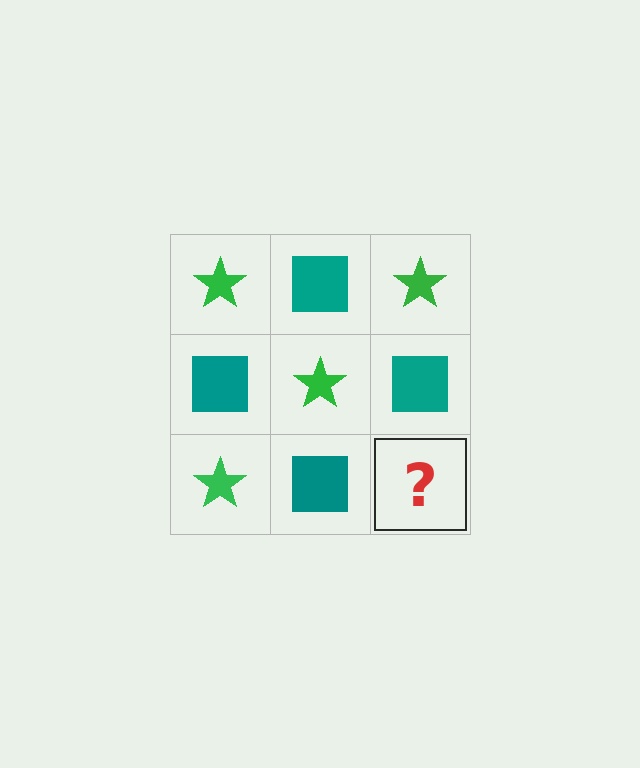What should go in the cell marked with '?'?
The missing cell should contain a green star.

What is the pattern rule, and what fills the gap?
The rule is that it alternates green star and teal square in a checkerboard pattern. The gap should be filled with a green star.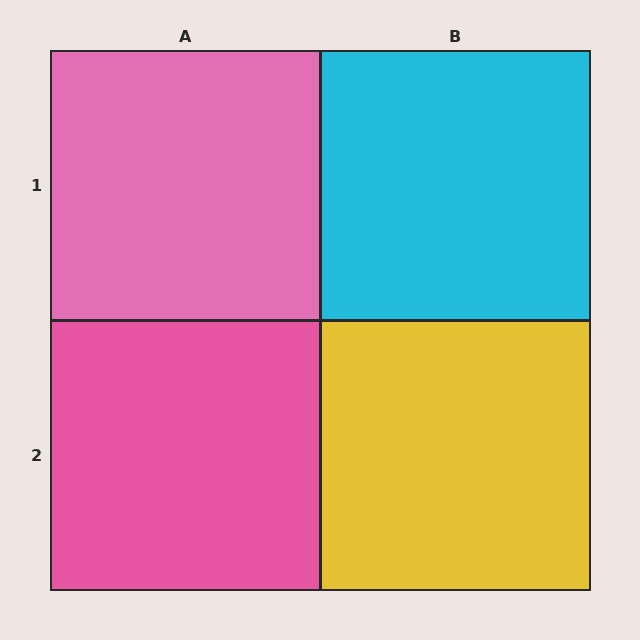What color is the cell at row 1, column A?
Pink.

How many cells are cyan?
1 cell is cyan.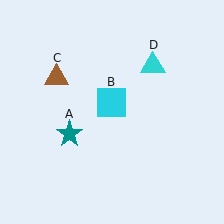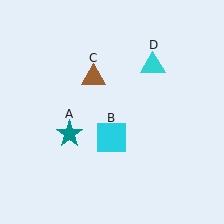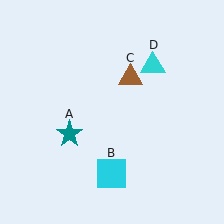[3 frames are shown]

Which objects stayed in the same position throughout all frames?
Teal star (object A) and cyan triangle (object D) remained stationary.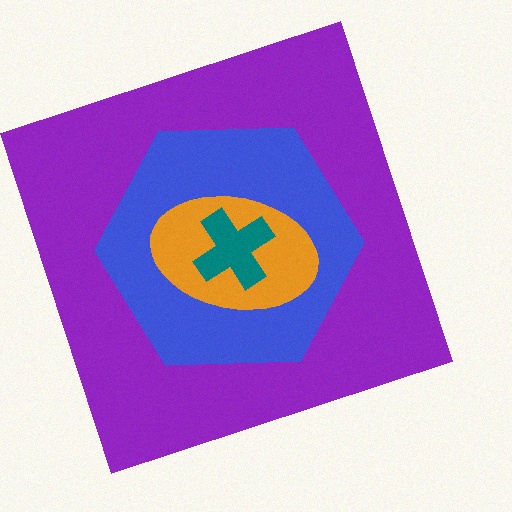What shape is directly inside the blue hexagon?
The orange ellipse.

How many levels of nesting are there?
4.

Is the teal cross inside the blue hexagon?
Yes.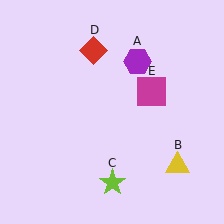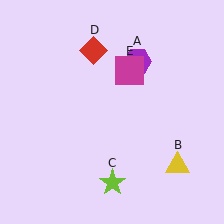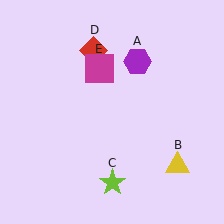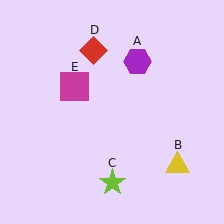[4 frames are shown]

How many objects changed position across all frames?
1 object changed position: magenta square (object E).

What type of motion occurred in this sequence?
The magenta square (object E) rotated counterclockwise around the center of the scene.